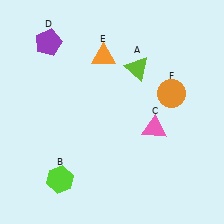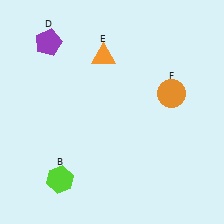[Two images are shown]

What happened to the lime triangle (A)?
The lime triangle (A) was removed in Image 2. It was in the top-right area of Image 1.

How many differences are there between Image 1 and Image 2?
There are 2 differences between the two images.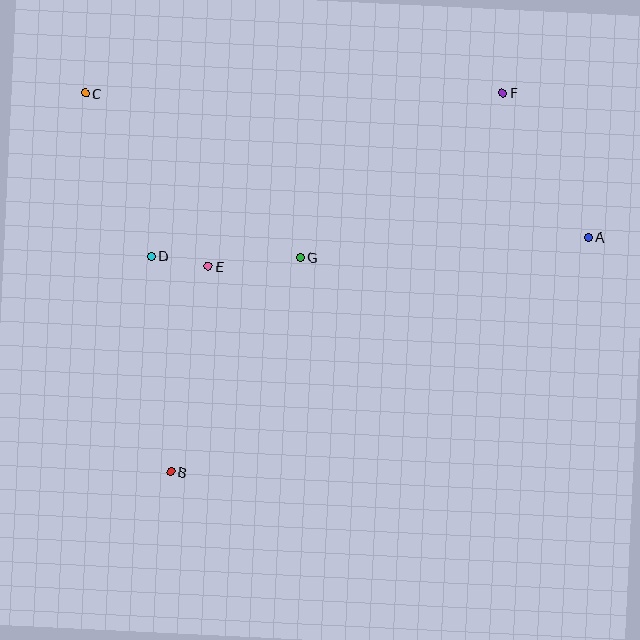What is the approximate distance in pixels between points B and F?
The distance between B and F is approximately 504 pixels.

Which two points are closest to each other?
Points D and E are closest to each other.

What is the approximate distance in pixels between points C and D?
The distance between C and D is approximately 176 pixels.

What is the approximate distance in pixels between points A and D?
The distance between A and D is approximately 438 pixels.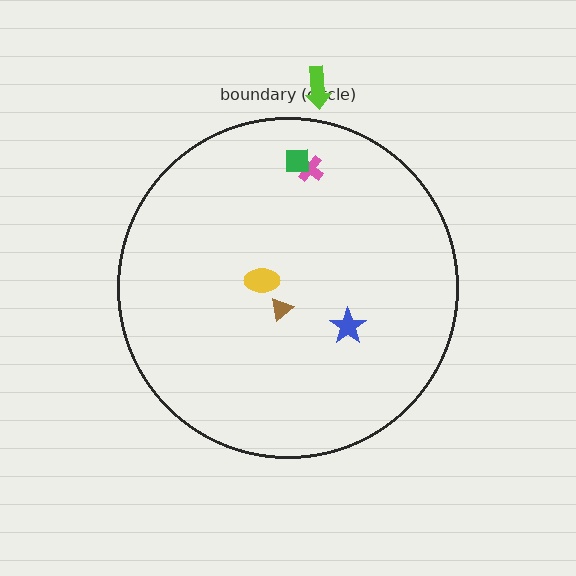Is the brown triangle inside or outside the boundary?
Inside.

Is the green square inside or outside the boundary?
Inside.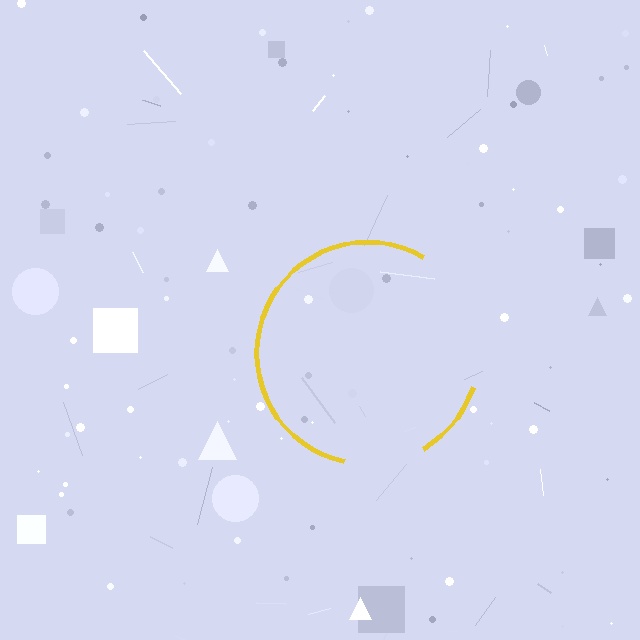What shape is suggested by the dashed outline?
The dashed outline suggests a circle.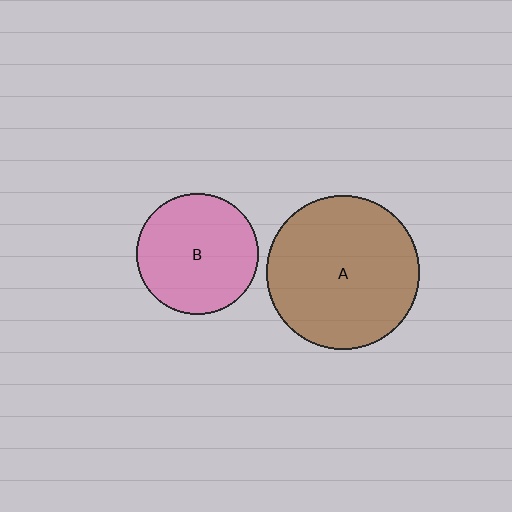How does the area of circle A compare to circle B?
Approximately 1.6 times.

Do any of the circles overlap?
No, none of the circles overlap.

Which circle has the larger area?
Circle A (brown).